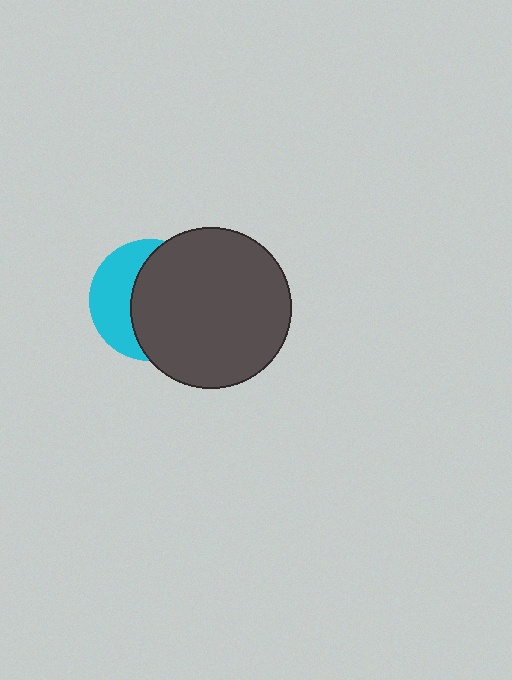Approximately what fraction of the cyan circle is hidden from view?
Roughly 62% of the cyan circle is hidden behind the dark gray circle.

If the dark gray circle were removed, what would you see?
You would see the complete cyan circle.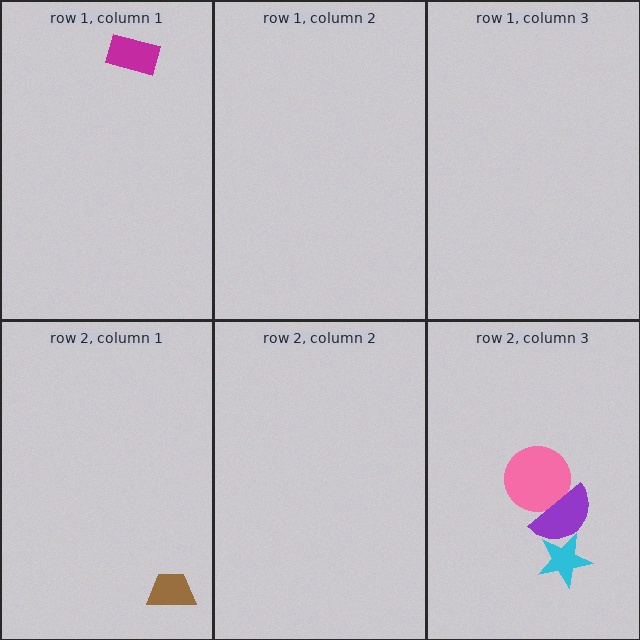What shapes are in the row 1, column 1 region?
The magenta rectangle.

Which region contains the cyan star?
The row 2, column 3 region.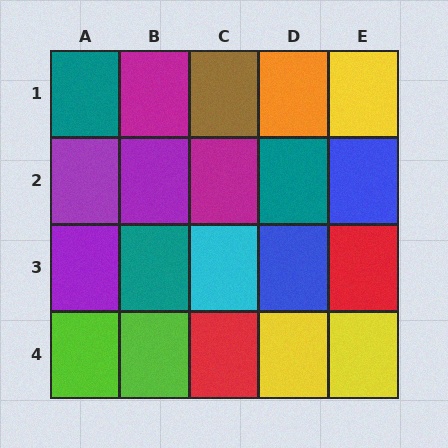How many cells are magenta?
2 cells are magenta.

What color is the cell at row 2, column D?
Teal.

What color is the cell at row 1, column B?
Magenta.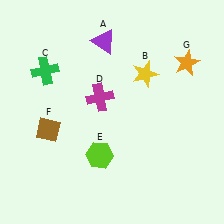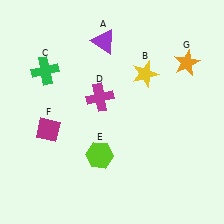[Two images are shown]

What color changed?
The diamond (F) changed from brown in Image 1 to magenta in Image 2.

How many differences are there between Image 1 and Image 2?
There is 1 difference between the two images.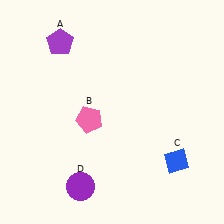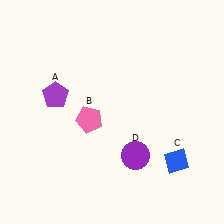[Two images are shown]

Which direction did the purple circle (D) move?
The purple circle (D) moved right.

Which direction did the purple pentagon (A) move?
The purple pentagon (A) moved down.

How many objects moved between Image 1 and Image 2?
2 objects moved between the two images.